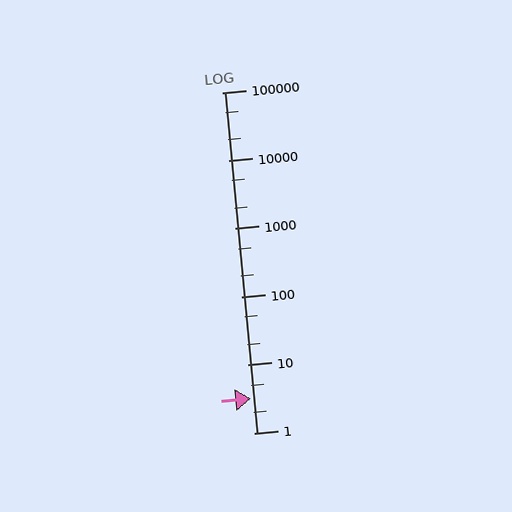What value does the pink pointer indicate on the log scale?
The pointer indicates approximately 3.2.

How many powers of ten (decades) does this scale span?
The scale spans 5 decades, from 1 to 100000.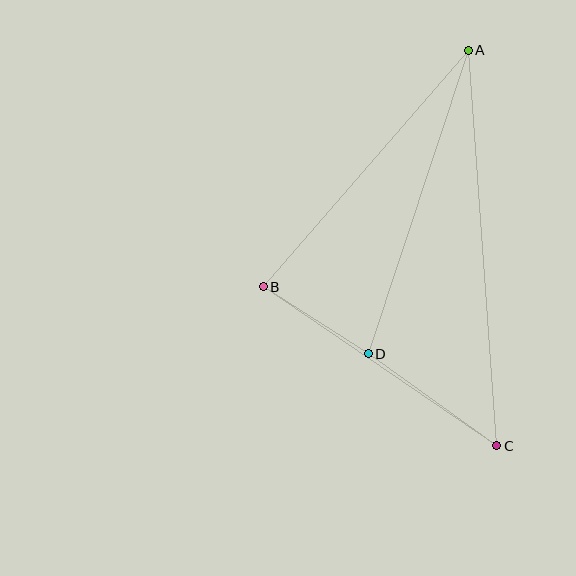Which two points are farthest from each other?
Points A and C are farthest from each other.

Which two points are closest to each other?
Points B and D are closest to each other.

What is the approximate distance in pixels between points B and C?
The distance between B and C is approximately 283 pixels.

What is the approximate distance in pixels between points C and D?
The distance between C and D is approximately 158 pixels.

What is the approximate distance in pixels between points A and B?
The distance between A and B is approximately 313 pixels.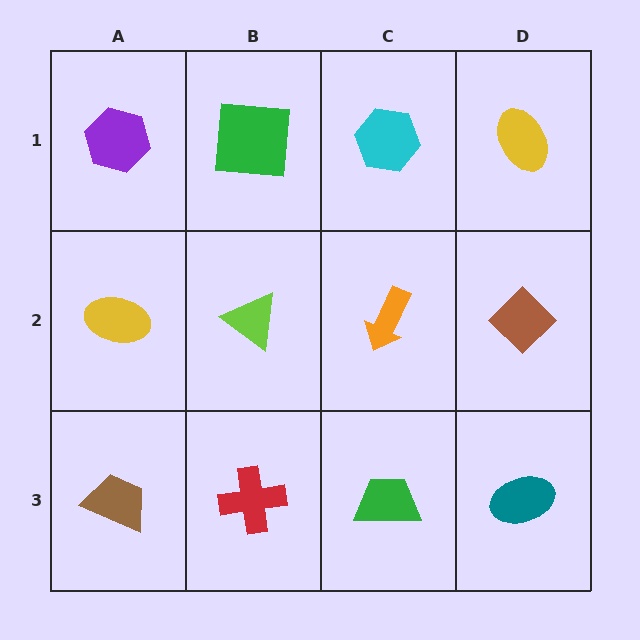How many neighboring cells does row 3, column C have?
3.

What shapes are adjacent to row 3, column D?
A brown diamond (row 2, column D), a green trapezoid (row 3, column C).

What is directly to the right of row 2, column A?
A lime triangle.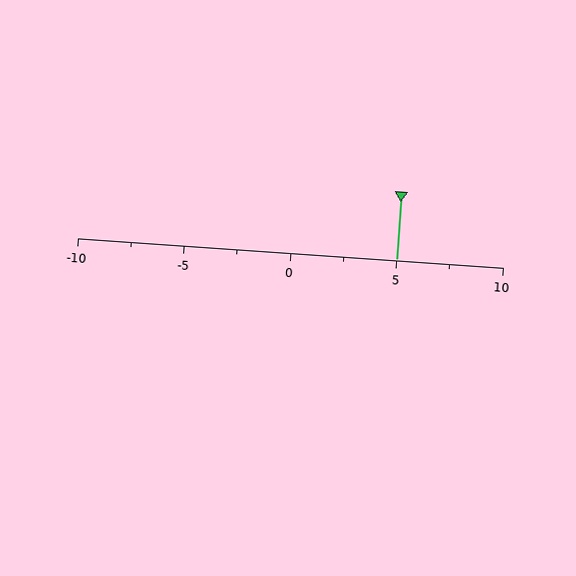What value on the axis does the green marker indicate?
The marker indicates approximately 5.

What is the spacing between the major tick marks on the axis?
The major ticks are spaced 5 apart.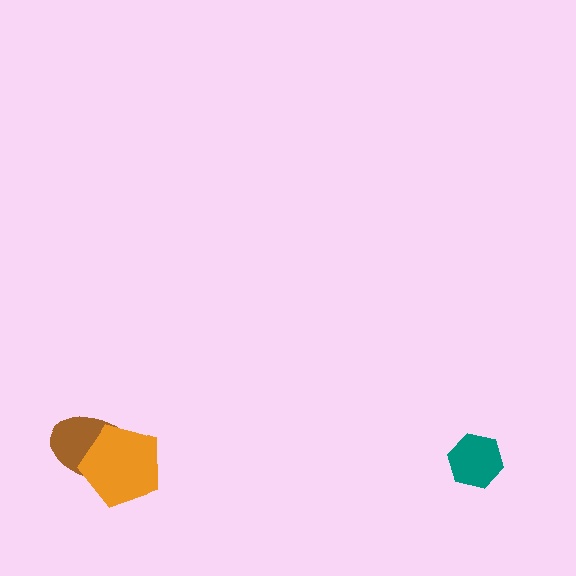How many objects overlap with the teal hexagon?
0 objects overlap with the teal hexagon.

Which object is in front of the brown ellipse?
The orange pentagon is in front of the brown ellipse.